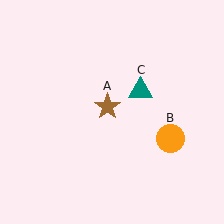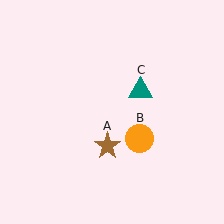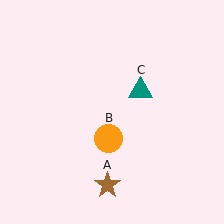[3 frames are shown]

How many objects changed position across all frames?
2 objects changed position: brown star (object A), orange circle (object B).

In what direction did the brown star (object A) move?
The brown star (object A) moved down.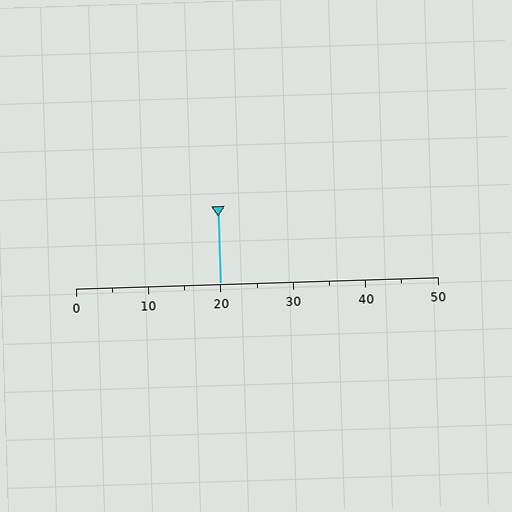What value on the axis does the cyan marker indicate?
The marker indicates approximately 20.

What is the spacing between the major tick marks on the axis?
The major ticks are spaced 10 apart.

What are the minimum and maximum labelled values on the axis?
The axis runs from 0 to 50.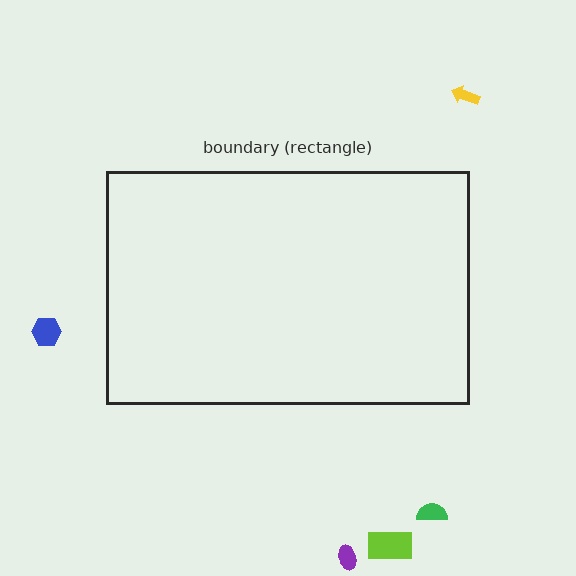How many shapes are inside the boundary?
0 inside, 5 outside.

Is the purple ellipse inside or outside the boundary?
Outside.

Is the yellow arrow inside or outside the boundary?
Outside.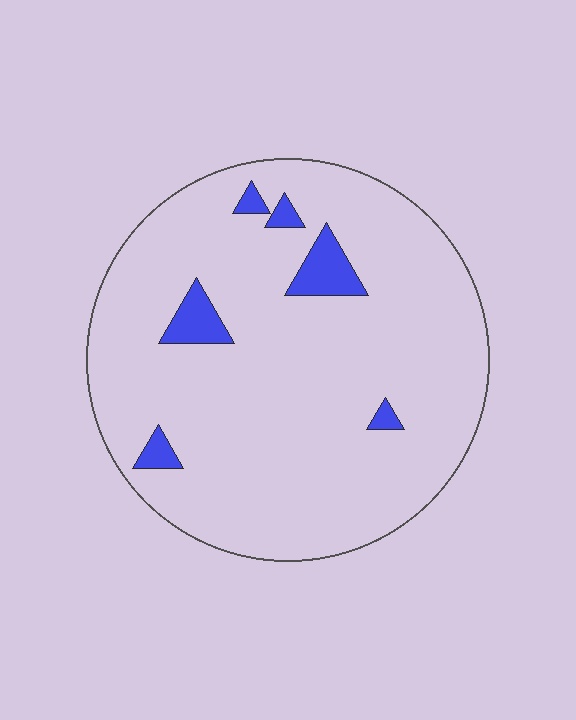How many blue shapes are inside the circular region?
6.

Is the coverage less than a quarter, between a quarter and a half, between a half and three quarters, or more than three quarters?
Less than a quarter.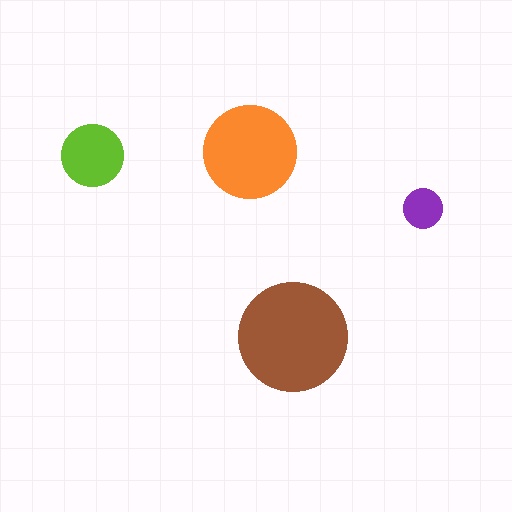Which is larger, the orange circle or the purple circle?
The orange one.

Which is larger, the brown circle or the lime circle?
The brown one.